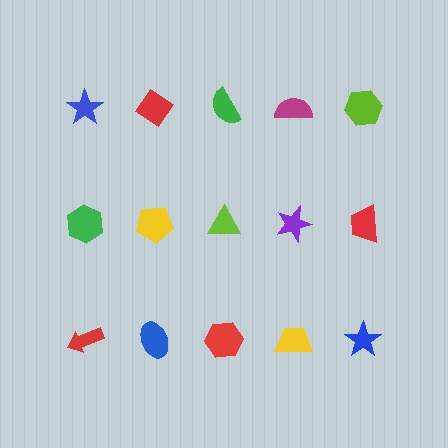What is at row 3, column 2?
A blue ellipse.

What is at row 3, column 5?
A blue star.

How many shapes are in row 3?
5 shapes.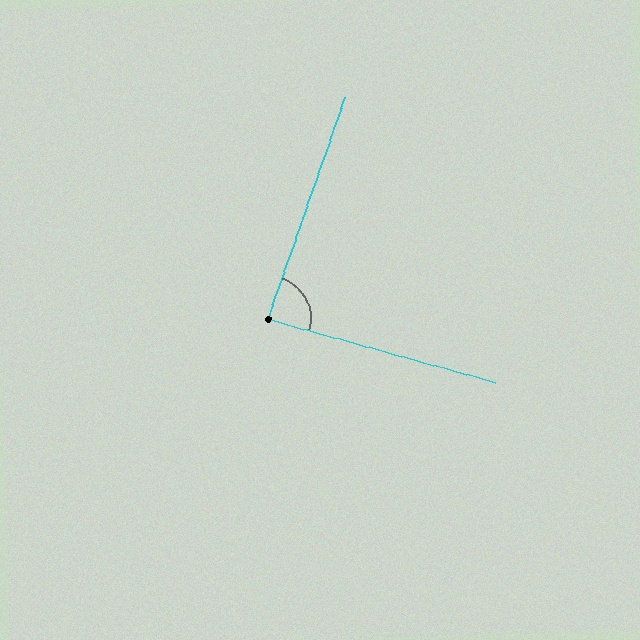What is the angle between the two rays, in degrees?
Approximately 86 degrees.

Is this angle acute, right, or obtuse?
It is approximately a right angle.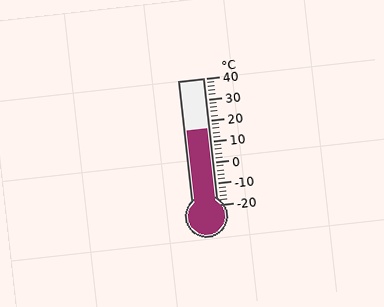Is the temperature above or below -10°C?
The temperature is above -10°C.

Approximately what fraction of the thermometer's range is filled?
The thermometer is filled to approximately 60% of its range.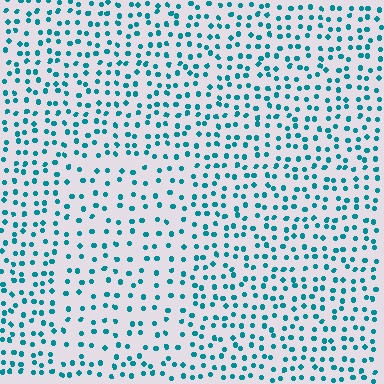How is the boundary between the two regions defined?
The boundary is defined by a change in element density (approximately 1.6x ratio). All elements are the same color, size, and shape.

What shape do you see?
I see a rectangle.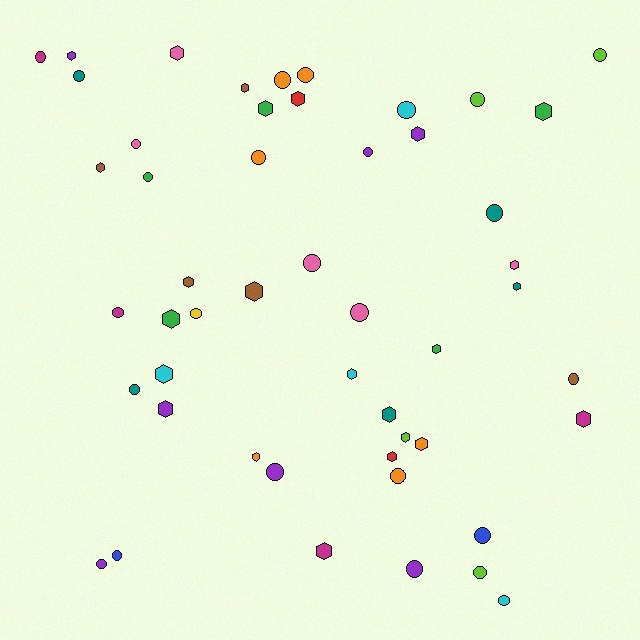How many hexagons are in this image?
There are 24 hexagons.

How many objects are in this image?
There are 50 objects.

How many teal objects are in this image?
There are 5 teal objects.